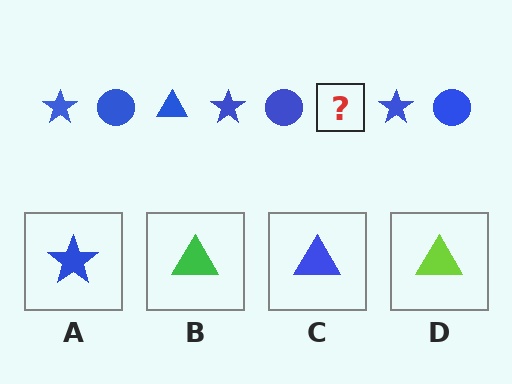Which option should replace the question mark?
Option C.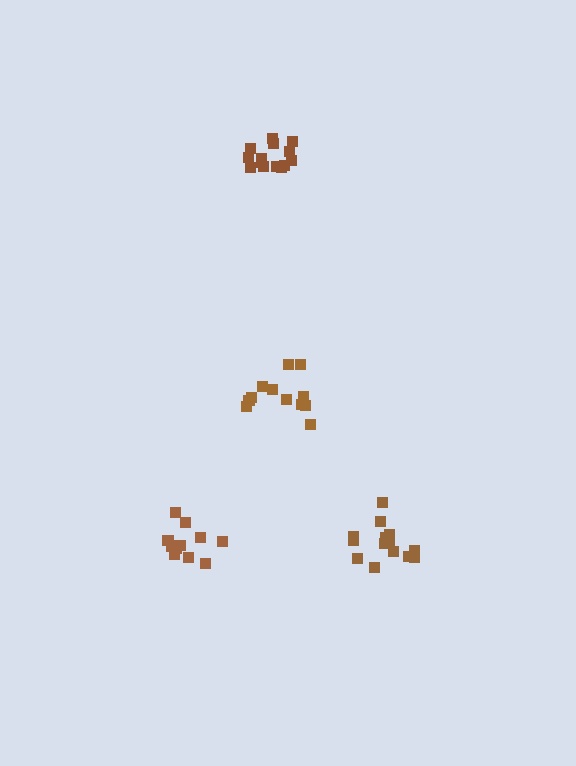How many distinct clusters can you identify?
There are 4 distinct clusters.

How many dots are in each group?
Group 1: 12 dots, Group 2: 12 dots, Group 3: 14 dots, Group 4: 14 dots (52 total).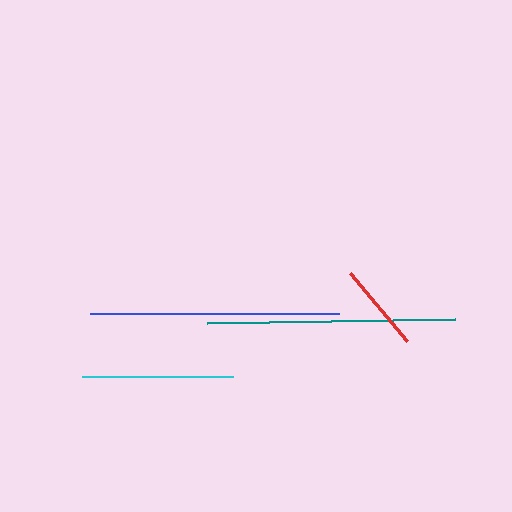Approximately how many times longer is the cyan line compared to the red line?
The cyan line is approximately 1.7 times the length of the red line.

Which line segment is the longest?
The blue line is the longest at approximately 248 pixels.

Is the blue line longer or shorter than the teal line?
The blue line is longer than the teal line.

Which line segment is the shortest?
The red line is the shortest at approximately 89 pixels.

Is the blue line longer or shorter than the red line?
The blue line is longer than the red line.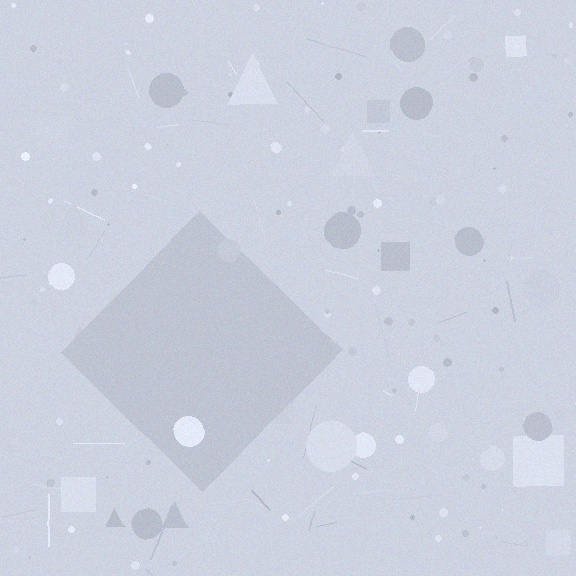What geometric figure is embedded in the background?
A diamond is embedded in the background.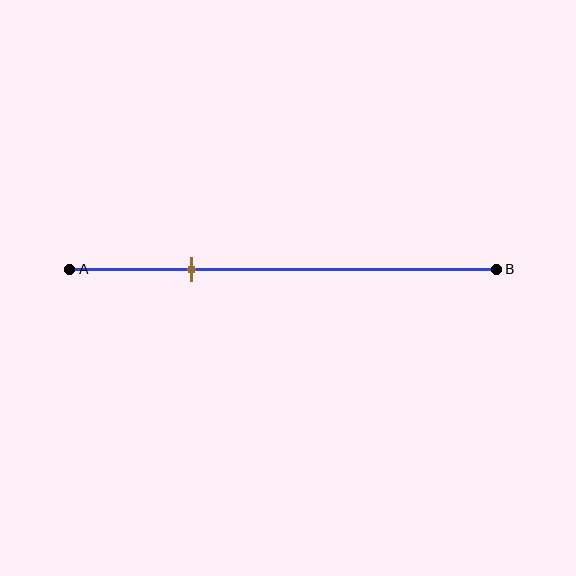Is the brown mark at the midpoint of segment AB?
No, the mark is at about 30% from A, not at the 50% midpoint.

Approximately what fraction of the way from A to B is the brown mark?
The brown mark is approximately 30% of the way from A to B.